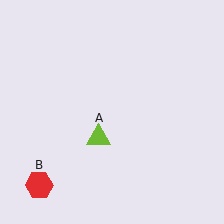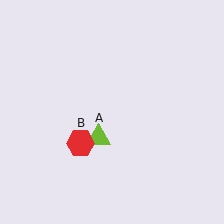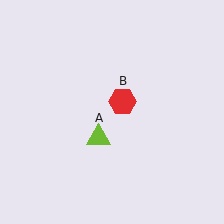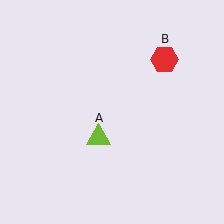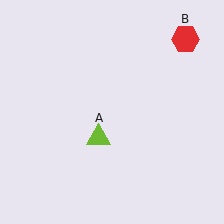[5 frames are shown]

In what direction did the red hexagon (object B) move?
The red hexagon (object B) moved up and to the right.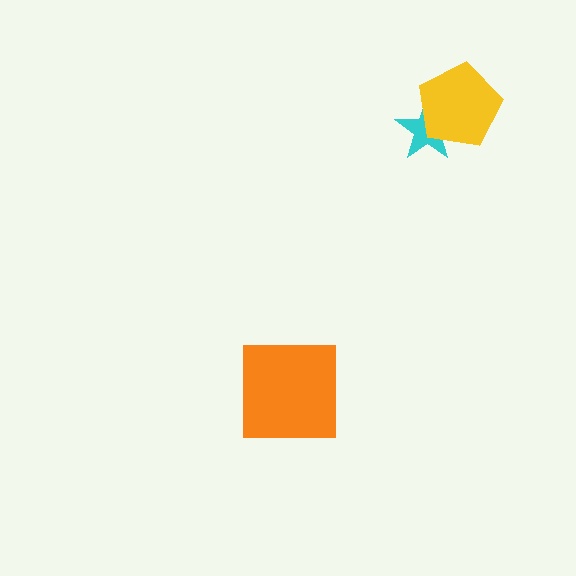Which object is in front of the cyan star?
The yellow pentagon is in front of the cyan star.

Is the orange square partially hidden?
No, no other shape covers it.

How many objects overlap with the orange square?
0 objects overlap with the orange square.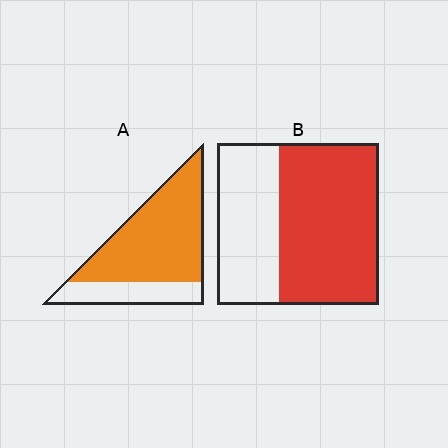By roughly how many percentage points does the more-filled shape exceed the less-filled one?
By roughly 10 percentage points (A over B).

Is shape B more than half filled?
Yes.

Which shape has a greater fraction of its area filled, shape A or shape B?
Shape A.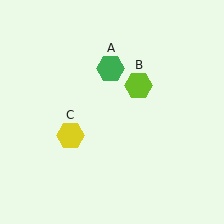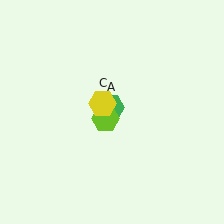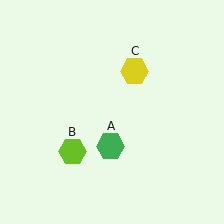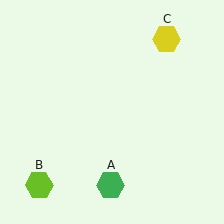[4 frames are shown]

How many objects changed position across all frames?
3 objects changed position: green hexagon (object A), lime hexagon (object B), yellow hexagon (object C).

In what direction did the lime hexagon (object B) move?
The lime hexagon (object B) moved down and to the left.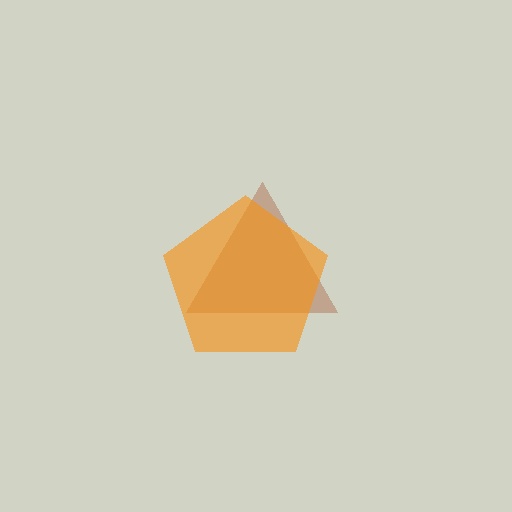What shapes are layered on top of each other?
The layered shapes are: a brown triangle, an orange pentagon.